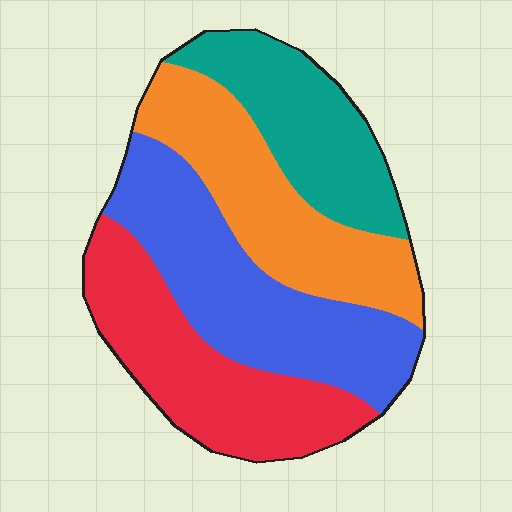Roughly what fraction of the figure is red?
Red takes up about one quarter (1/4) of the figure.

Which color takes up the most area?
Blue, at roughly 30%.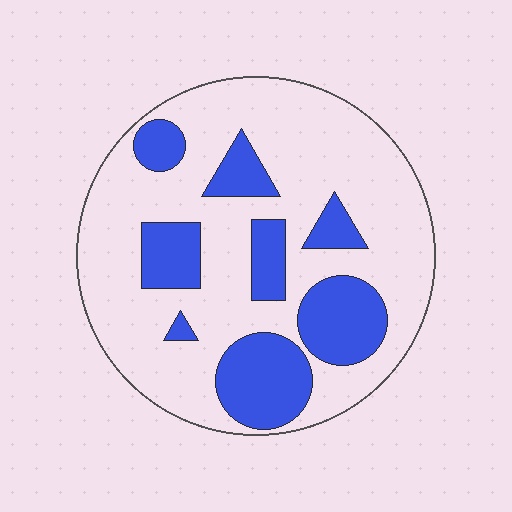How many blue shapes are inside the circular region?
8.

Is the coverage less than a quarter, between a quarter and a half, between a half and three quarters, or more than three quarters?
Between a quarter and a half.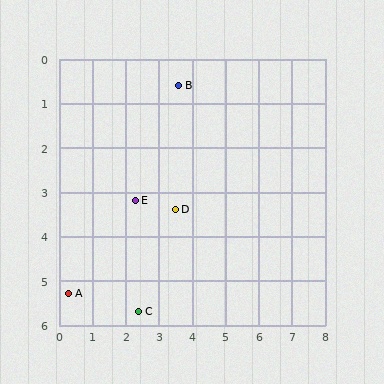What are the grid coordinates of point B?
Point B is at approximately (3.6, 0.6).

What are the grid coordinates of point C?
Point C is at approximately (2.4, 5.7).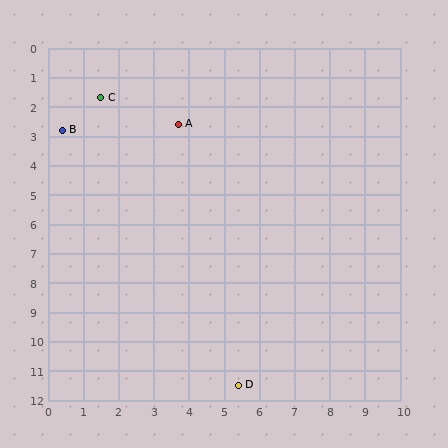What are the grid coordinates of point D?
Point D is at approximately (5.4, 11.5).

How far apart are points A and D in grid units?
Points A and D are about 9.1 grid units apart.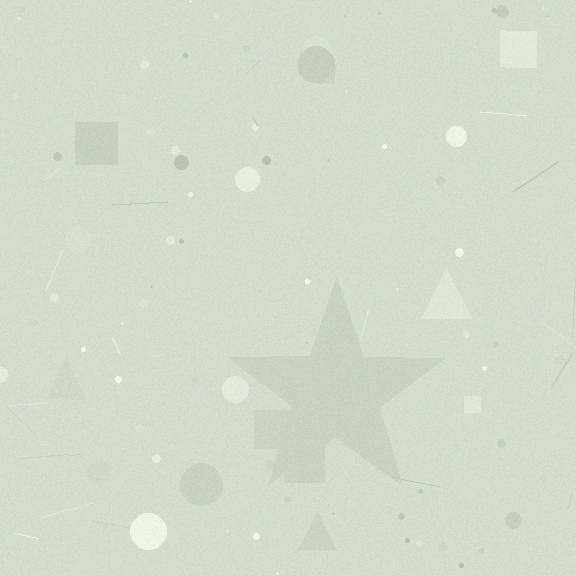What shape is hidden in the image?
A star is hidden in the image.